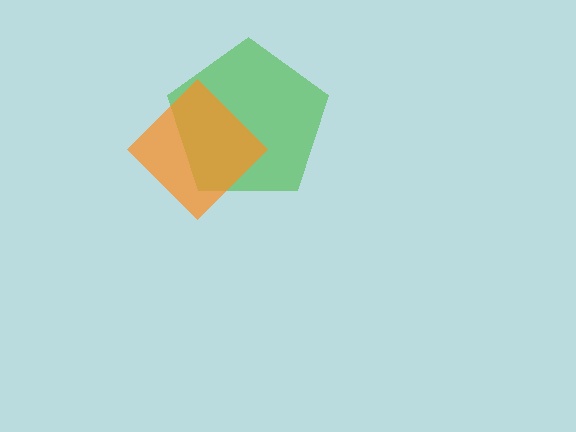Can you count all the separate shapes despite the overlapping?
Yes, there are 2 separate shapes.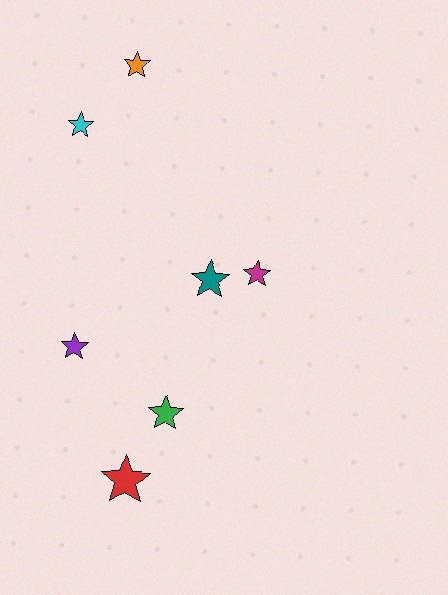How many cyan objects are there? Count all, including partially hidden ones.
There is 1 cyan object.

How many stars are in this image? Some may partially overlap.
There are 7 stars.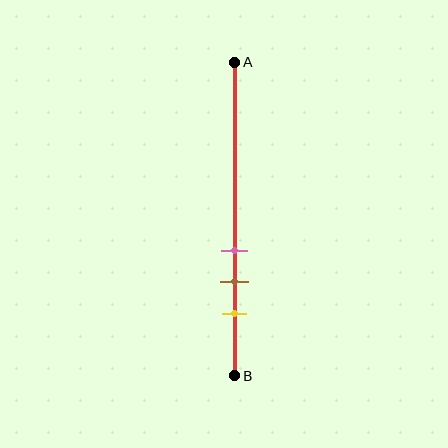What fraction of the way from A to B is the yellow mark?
The yellow mark is approximately 80% (0.8) of the way from A to B.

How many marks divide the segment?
There are 3 marks dividing the segment.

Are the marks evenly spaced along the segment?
Yes, the marks are approximately evenly spaced.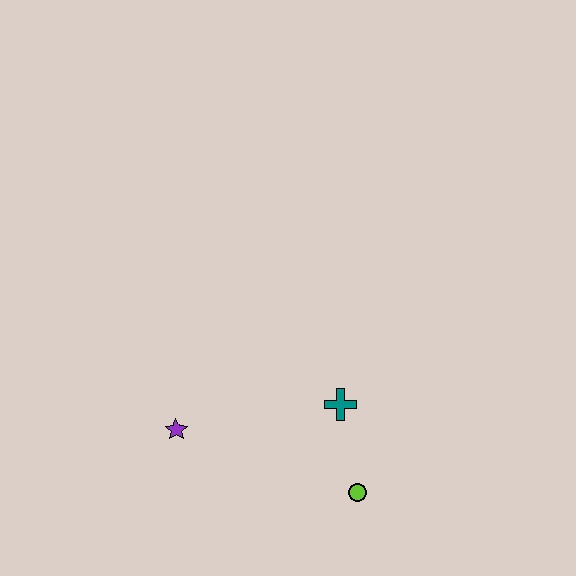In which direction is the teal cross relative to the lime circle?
The teal cross is above the lime circle.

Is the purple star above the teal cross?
No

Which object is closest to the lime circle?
The teal cross is closest to the lime circle.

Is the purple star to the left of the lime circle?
Yes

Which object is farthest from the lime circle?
The purple star is farthest from the lime circle.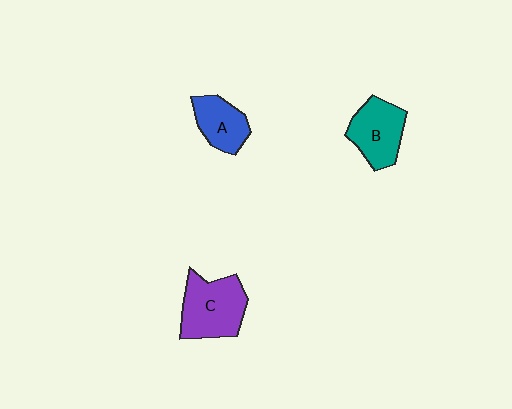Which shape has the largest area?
Shape C (purple).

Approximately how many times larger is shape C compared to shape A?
Approximately 1.5 times.